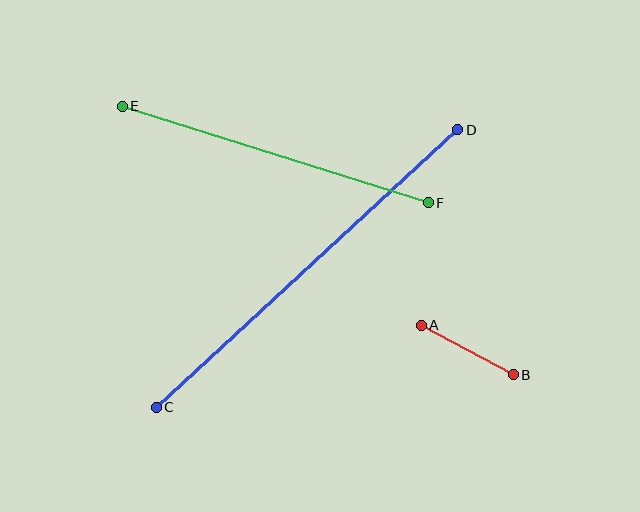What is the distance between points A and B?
The distance is approximately 105 pixels.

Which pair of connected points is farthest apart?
Points C and D are farthest apart.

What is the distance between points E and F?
The distance is approximately 321 pixels.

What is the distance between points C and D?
The distance is approximately 410 pixels.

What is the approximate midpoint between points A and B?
The midpoint is at approximately (467, 350) pixels.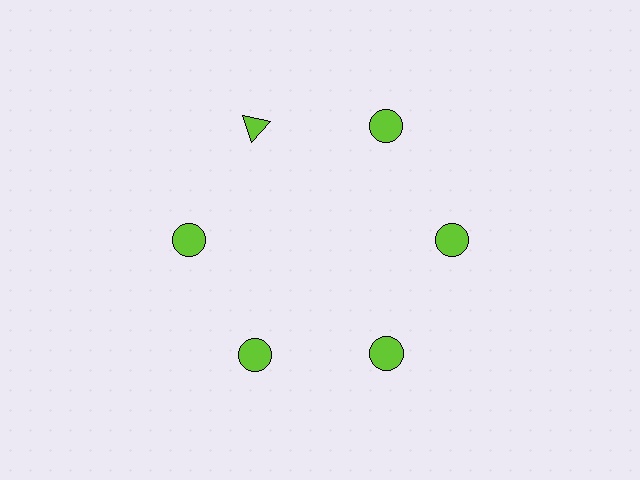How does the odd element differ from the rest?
It has a different shape: triangle instead of circle.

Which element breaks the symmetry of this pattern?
The lime triangle at roughly the 11 o'clock position breaks the symmetry. All other shapes are lime circles.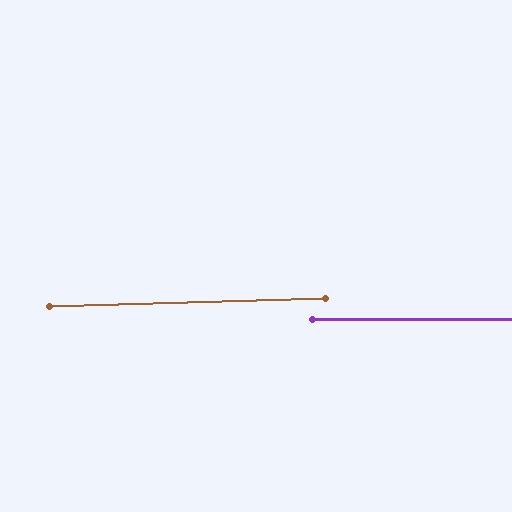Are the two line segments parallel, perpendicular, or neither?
Parallel — their directions differ by only 1.7°.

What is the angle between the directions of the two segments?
Approximately 2 degrees.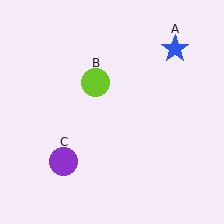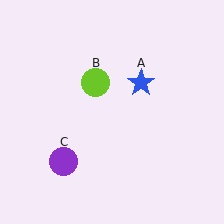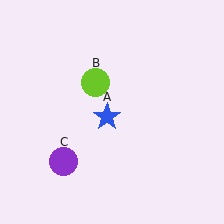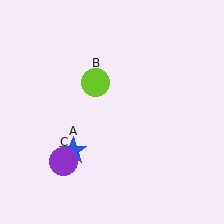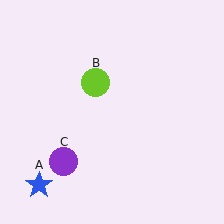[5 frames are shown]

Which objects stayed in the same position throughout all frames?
Lime circle (object B) and purple circle (object C) remained stationary.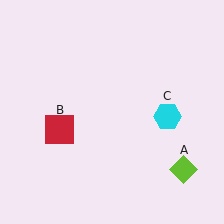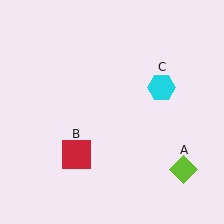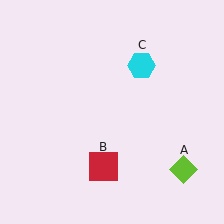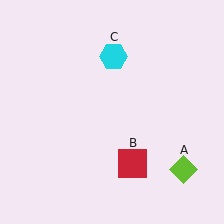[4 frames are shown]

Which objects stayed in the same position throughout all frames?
Lime diamond (object A) remained stationary.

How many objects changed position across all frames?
2 objects changed position: red square (object B), cyan hexagon (object C).